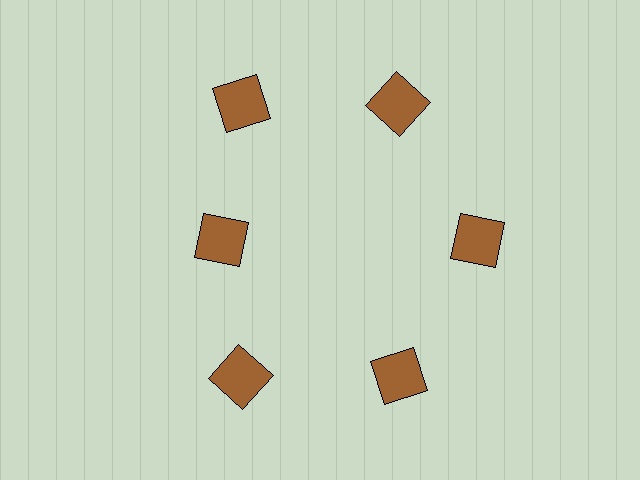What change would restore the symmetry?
The symmetry would be restored by moving it outward, back onto the ring so that all 6 squares sit at equal angles and equal distance from the center.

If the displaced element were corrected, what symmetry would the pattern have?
It would have 6-fold rotational symmetry — the pattern would map onto itself every 60 degrees.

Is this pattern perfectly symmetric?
No. The 6 brown squares are arranged in a ring, but one element near the 9 o'clock position is pulled inward toward the center, breaking the 6-fold rotational symmetry.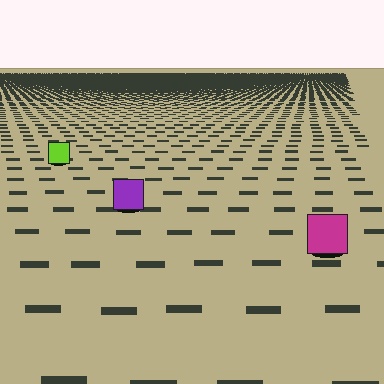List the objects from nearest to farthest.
From nearest to farthest: the magenta square, the purple square, the lime square.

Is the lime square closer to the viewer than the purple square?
No. The purple square is closer — you can tell from the texture gradient: the ground texture is coarser near it.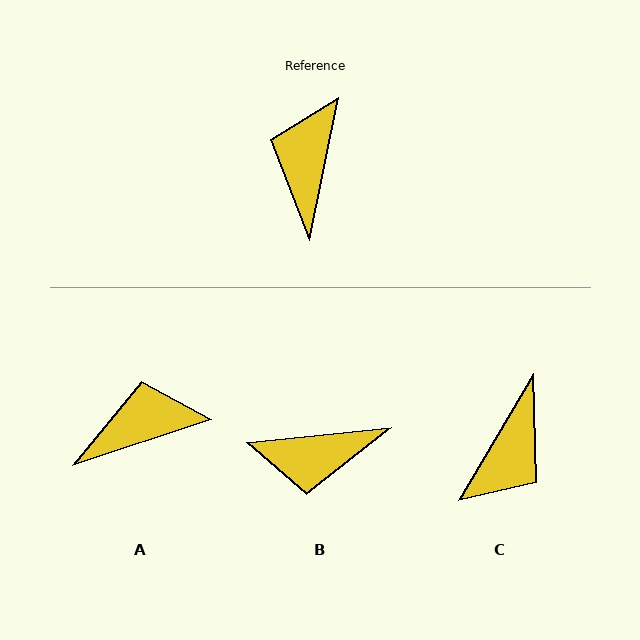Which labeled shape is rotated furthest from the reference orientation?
C, about 161 degrees away.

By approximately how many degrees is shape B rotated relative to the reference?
Approximately 107 degrees counter-clockwise.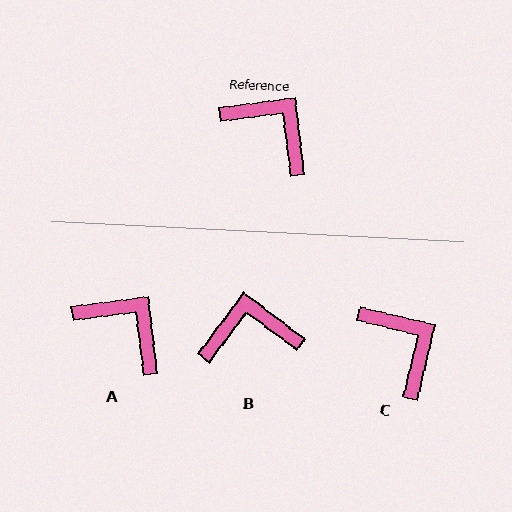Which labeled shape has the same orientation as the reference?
A.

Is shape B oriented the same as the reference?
No, it is off by about 46 degrees.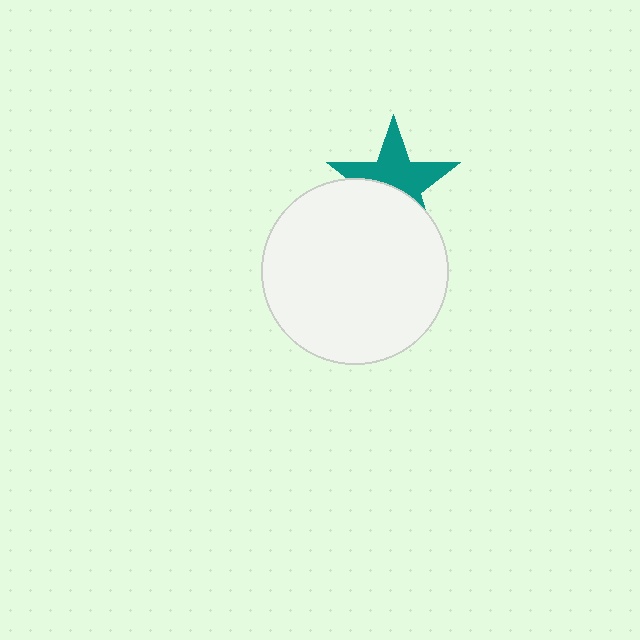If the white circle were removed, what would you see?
You would see the complete teal star.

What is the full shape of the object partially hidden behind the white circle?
The partially hidden object is a teal star.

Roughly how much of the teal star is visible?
About half of it is visible (roughly 58%).